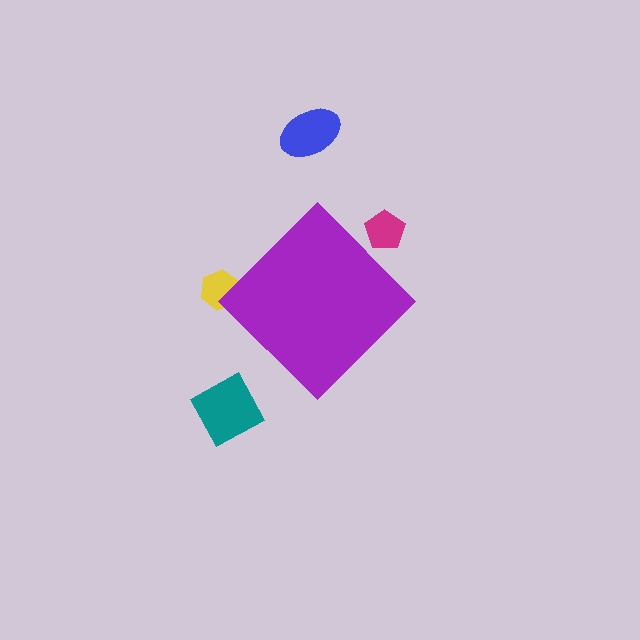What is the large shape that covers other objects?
A purple diamond.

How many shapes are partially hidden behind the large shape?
2 shapes are partially hidden.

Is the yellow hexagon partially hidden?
Yes, the yellow hexagon is partially hidden behind the purple diamond.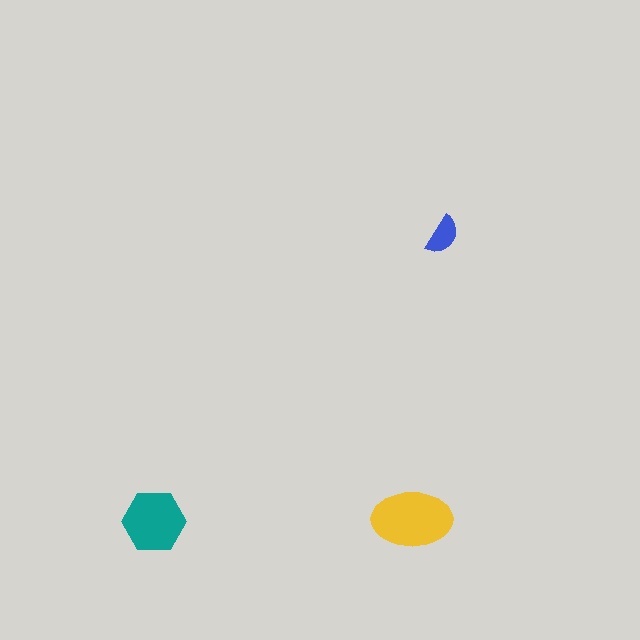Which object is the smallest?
The blue semicircle.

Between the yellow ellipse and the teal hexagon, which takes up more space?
The yellow ellipse.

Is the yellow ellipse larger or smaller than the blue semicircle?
Larger.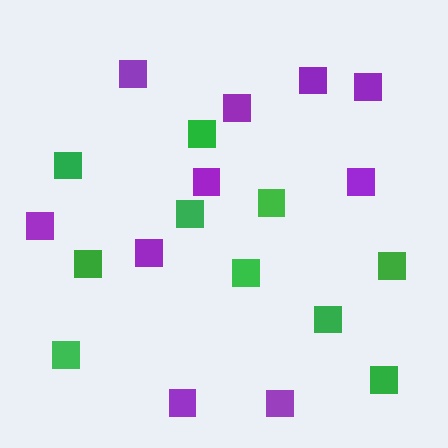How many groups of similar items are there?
There are 2 groups: one group of green squares (10) and one group of purple squares (10).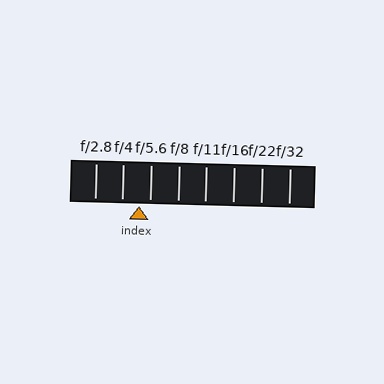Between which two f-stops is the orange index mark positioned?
The index mark is between f/4 and f/5.6.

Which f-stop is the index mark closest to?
The index mark is closest to f/5.6.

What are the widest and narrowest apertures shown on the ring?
The widest aperture shown is f/2.8 and the narrowest is f/32.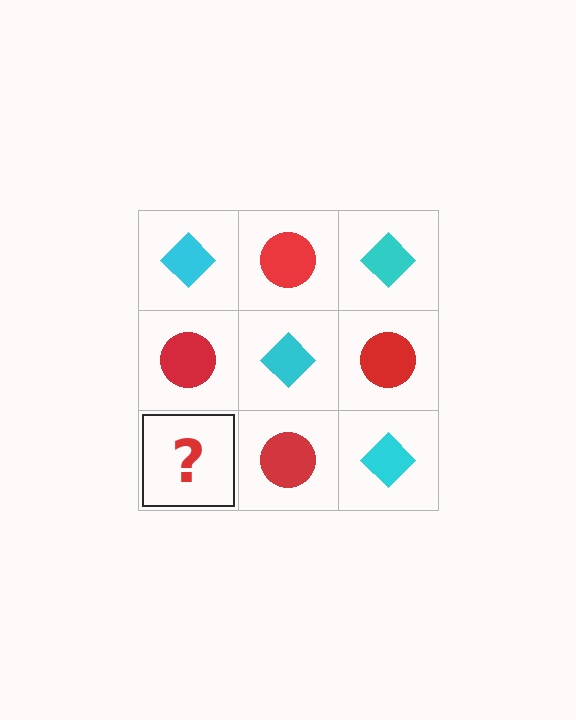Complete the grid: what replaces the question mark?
The question mark should be replaced with a cyan diamond.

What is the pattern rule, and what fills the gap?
The rule is that it alternates cyan diamond and red circle in a checkerboard pattern. The gap should be filled with a cyan diamond.